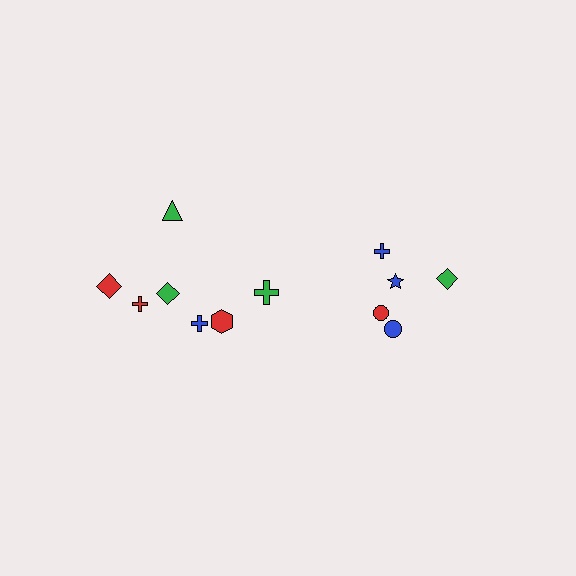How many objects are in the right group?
There are 5 objects.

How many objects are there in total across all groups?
There are 12 objects.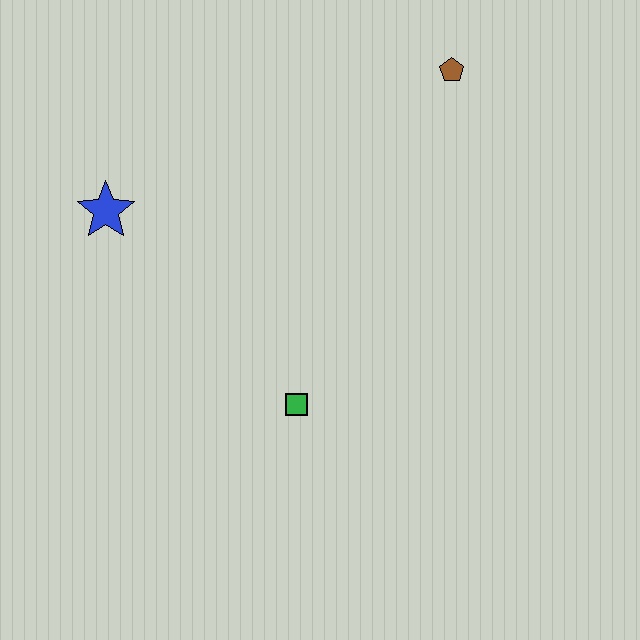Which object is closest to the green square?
The blue star is closest to the green square.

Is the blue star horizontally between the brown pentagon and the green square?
No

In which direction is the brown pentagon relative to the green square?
The brown pentagon is above the green square.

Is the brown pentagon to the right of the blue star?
Yes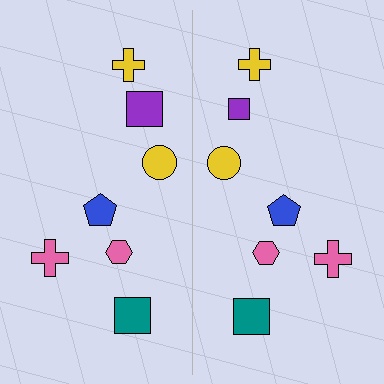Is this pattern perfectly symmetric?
No, the pattern is not perfectly symmetric. The purple square on the right side has a different size than its mirror counterpart.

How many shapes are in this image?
There are 14 shapes in this image.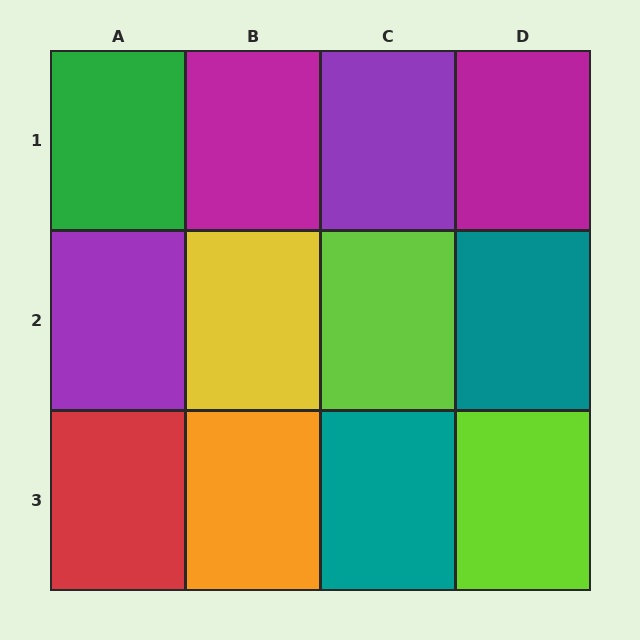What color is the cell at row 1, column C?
Purple.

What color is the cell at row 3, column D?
Lime.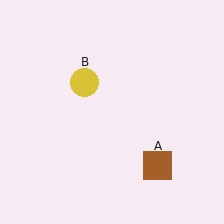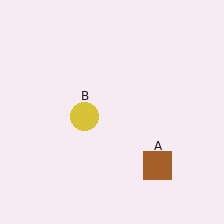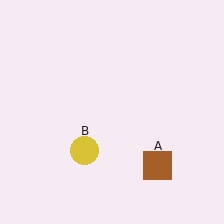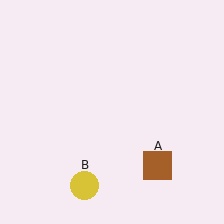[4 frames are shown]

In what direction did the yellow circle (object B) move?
The yellow circle (object B) moved down.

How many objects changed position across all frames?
1 object changed position: yellow circle (object B).